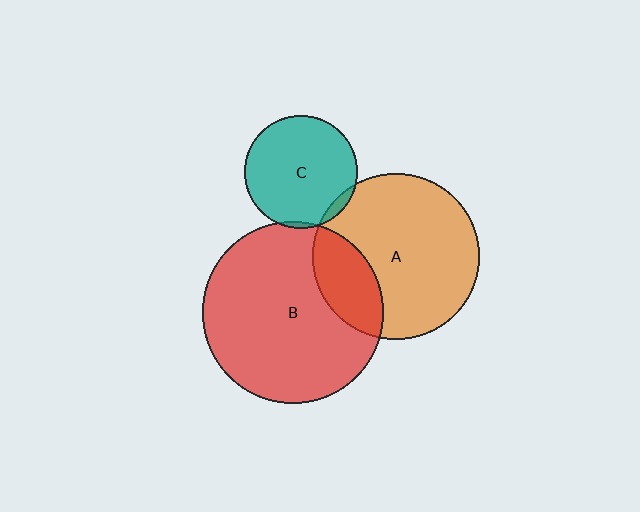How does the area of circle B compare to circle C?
Approximately 2.6 times.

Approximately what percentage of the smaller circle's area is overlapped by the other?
Approximately 5%.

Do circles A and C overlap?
Yes.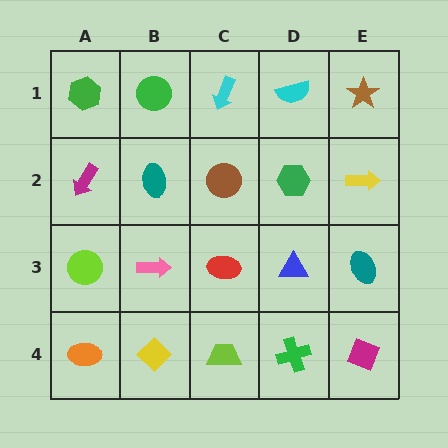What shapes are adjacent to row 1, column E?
A yellow arrow (row 2, column E), a cyan semicircle (row 1, column D).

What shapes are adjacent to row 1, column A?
A magenta arrow (row 2, column A), a green circle (row 1, column B).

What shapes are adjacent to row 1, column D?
A green hexagon (row 2, column D), a cyan arrow (row 1, column C), a brown star (row 1, column E).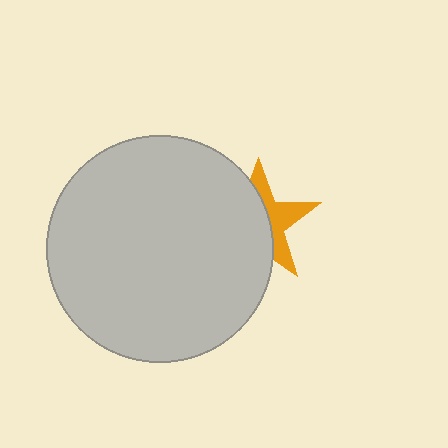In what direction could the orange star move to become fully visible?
The orange star could move right. That would shift it out from behind the light gray circle entirely.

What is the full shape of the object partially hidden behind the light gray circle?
The partially hidden object is an orange star.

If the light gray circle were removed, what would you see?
You would see the complete orange star.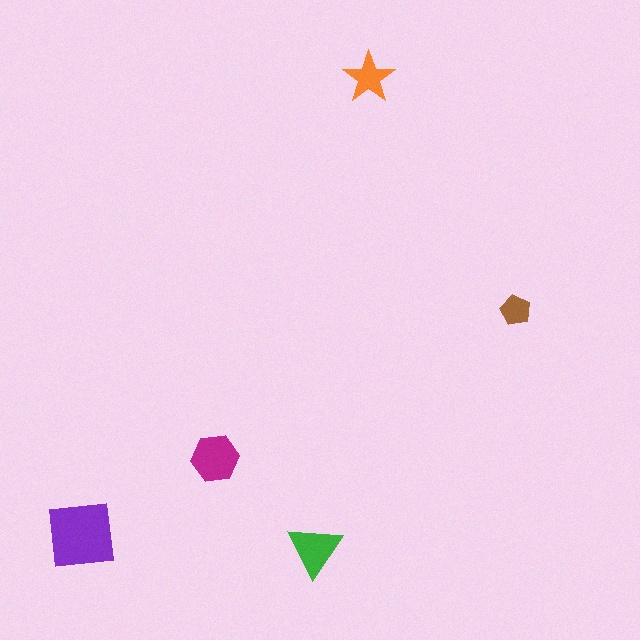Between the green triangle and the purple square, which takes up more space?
The purple square.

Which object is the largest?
The purple square.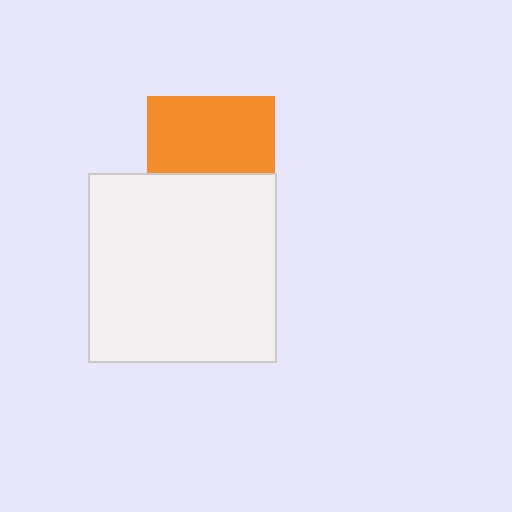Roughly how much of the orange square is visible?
About half of it is visible (roughly 61%).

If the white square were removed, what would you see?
You would see the complete orange square.